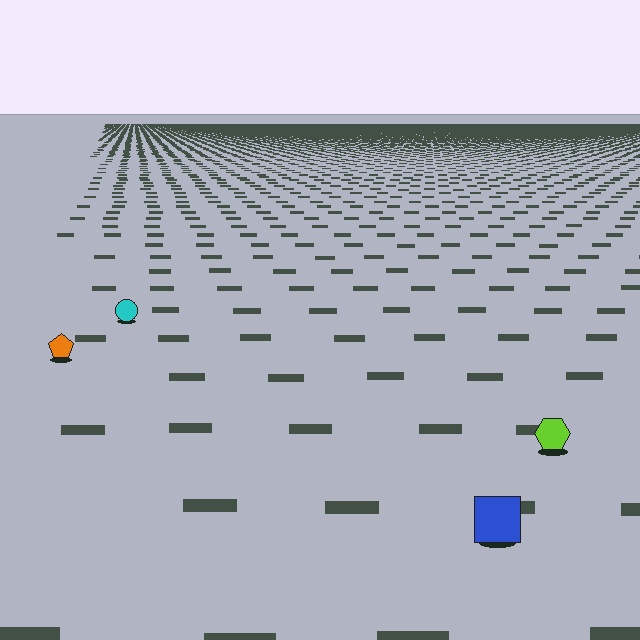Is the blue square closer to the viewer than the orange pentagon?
Yes. The blue square is closer — you can tell from the texture gradient: the ground texture is coarser near it.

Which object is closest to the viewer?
The blue square is closest. The texture marks near it are larger and more spread out.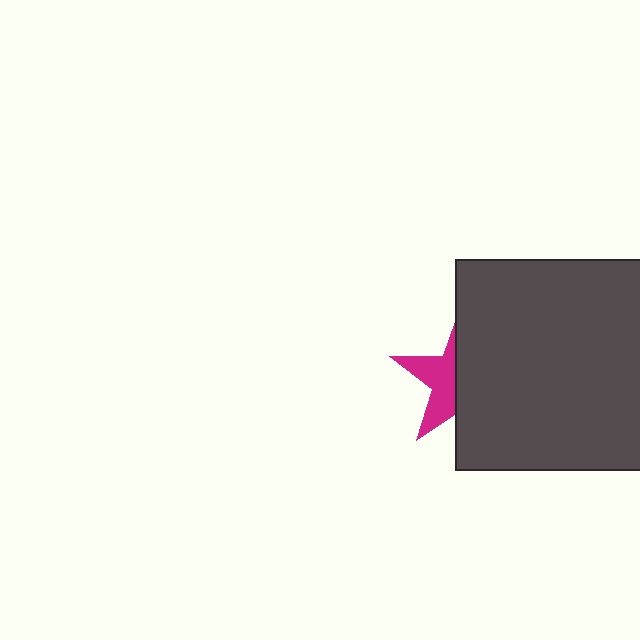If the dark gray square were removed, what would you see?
You would see the complete magenta star.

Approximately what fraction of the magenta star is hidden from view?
Roughly 58% of the magenta star is hidden behind the dark gray square.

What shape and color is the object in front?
The object in front is a dark gray square.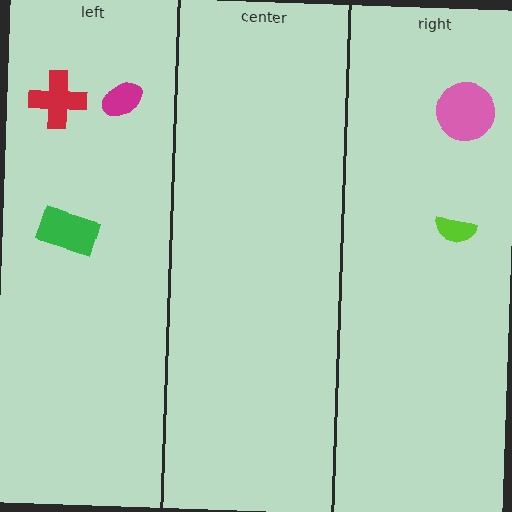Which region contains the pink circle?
The right region.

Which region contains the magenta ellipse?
The left region.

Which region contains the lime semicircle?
The right region.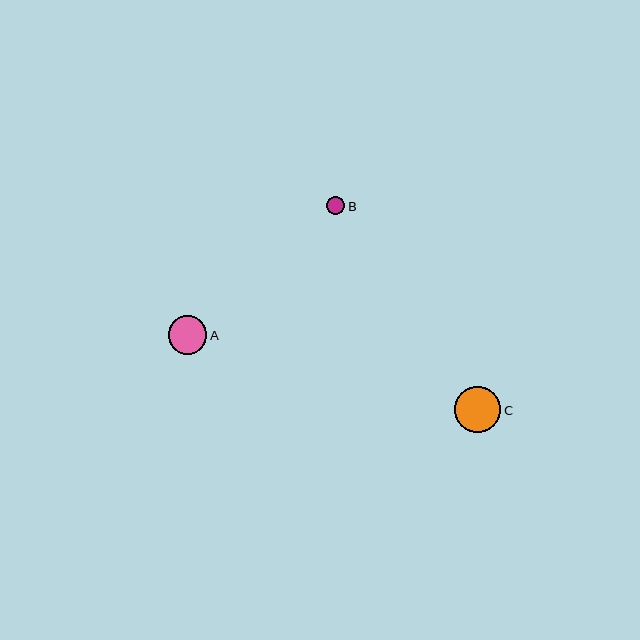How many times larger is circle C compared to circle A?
Circle C is approximately 1.2 times the size of circle A.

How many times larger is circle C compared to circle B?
Circle C is approximately 2.6 times the size of circle B.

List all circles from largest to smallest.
From largest to smallest: C, A, B.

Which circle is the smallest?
Circle B is the smallest with a size of approximately 18 pixels.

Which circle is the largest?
Circle C is the largest with a size of approximately 47 pixels.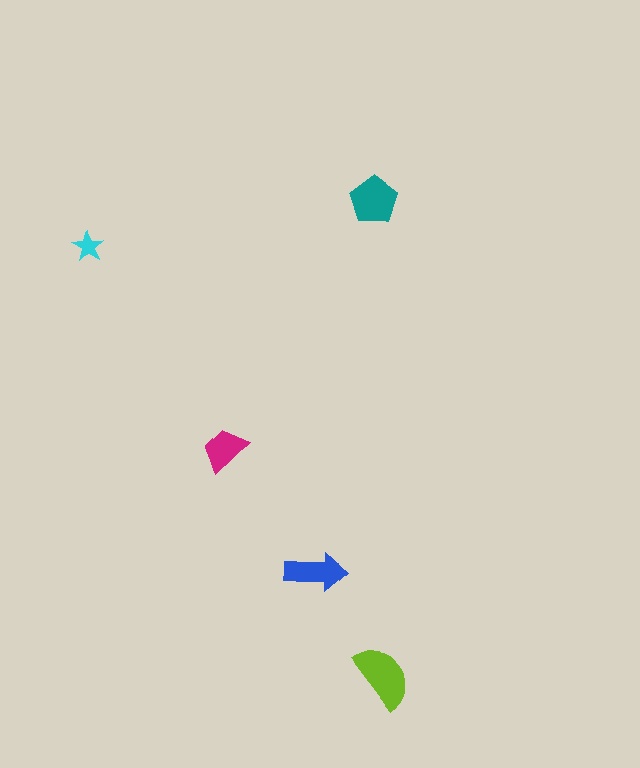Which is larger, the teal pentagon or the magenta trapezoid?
The teal pentagon.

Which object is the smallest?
The cyan star.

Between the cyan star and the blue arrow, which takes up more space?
The blue arrow.